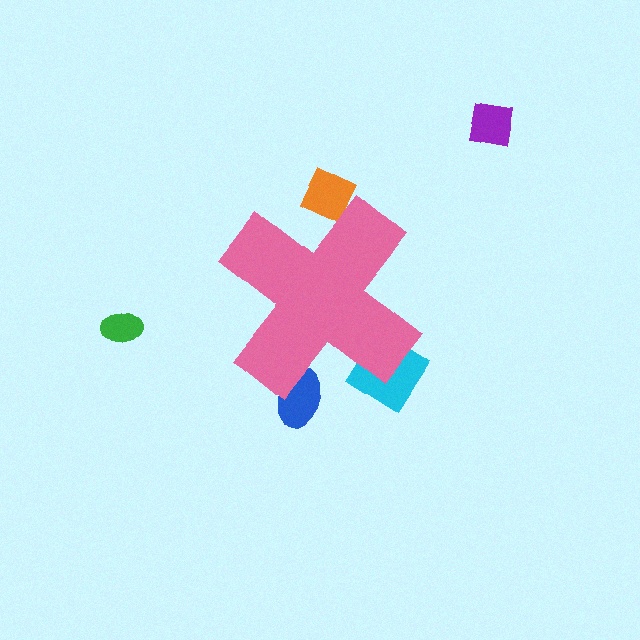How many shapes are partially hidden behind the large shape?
3 shapes are partially hidden.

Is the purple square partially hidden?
No, the purple square is fully visible.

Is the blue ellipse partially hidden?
Yes, the blue ellipse is partially hidden behind the pink cross.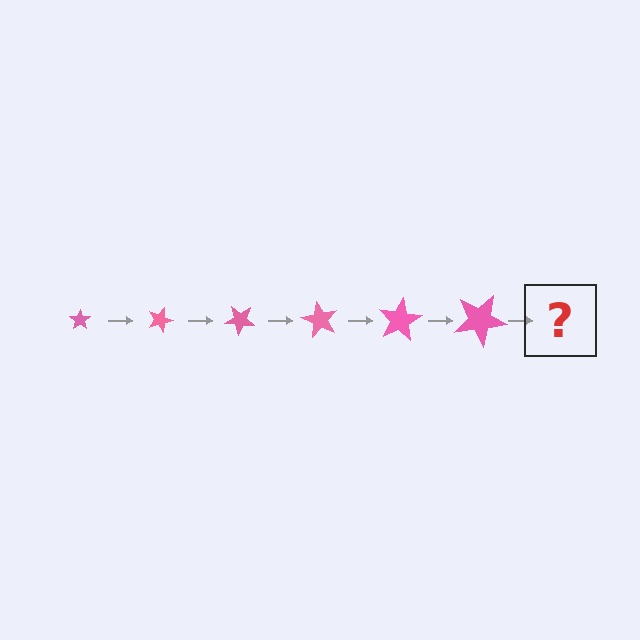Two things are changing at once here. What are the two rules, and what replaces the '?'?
The two rules are that the star grows larger each step and it rotates 20 degrees each step. The '?' should be a star, larger than the previous one and rotated 120 degrees from the start.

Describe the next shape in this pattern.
It should be a star, larger than the previous one and rotated 120 degrees from the start.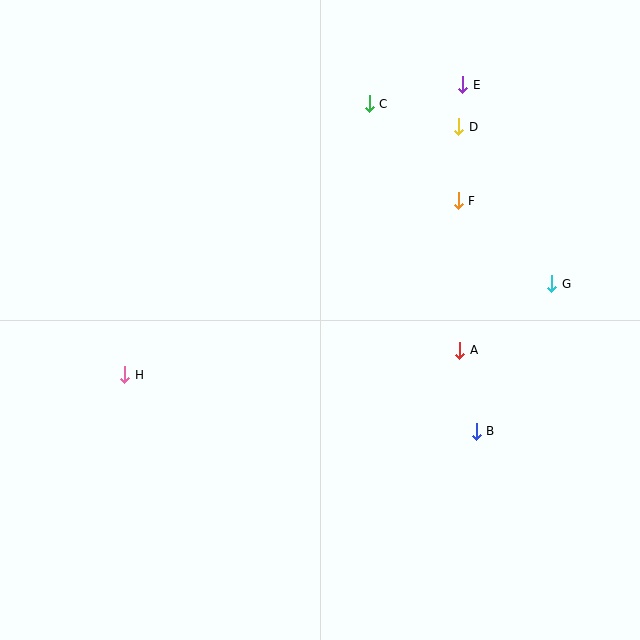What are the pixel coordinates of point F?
Point F is at (458, 201).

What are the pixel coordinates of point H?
Point H is at (125, 375).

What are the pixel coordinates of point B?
Point B is at (476, 431).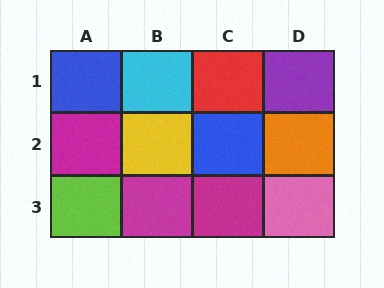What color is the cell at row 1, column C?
Red.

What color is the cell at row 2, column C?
Blue.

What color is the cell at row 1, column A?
Blue.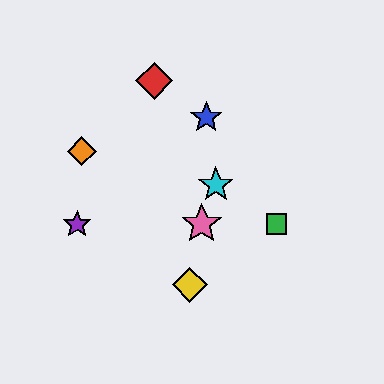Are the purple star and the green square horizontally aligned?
Yes, both are at y≈224.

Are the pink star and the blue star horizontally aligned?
No, the pink star is at y≈224 and the blue star is at y≈117.